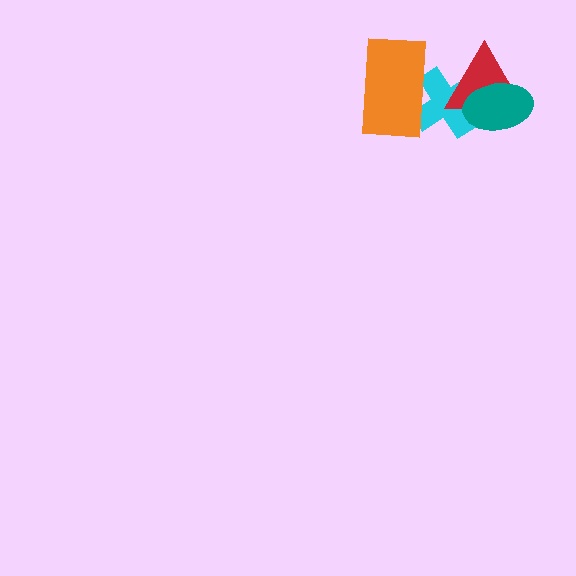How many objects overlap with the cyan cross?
3 objects overlap with the cyan cross.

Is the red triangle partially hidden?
Yes, it is partially covered by another shape.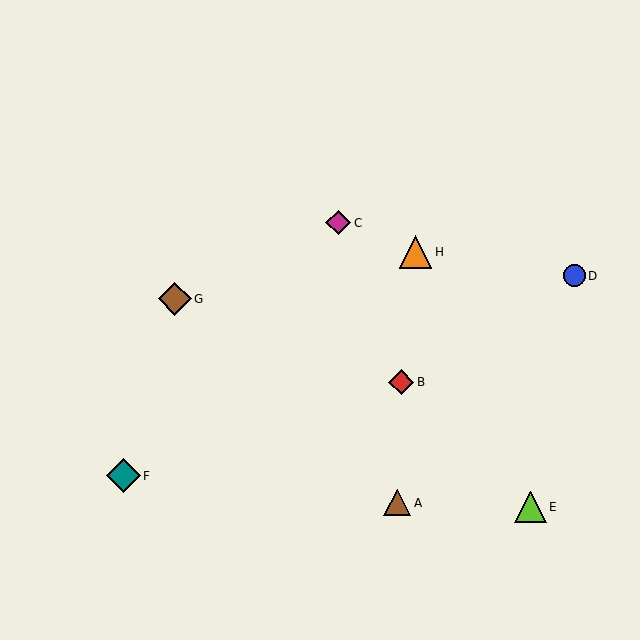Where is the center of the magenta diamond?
The center of the magenta diamond is at (338, 223).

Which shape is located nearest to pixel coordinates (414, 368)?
The red diamond (labeled B) at (401, 382) is nearest to that location.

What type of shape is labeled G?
Shape G is a brown diamond.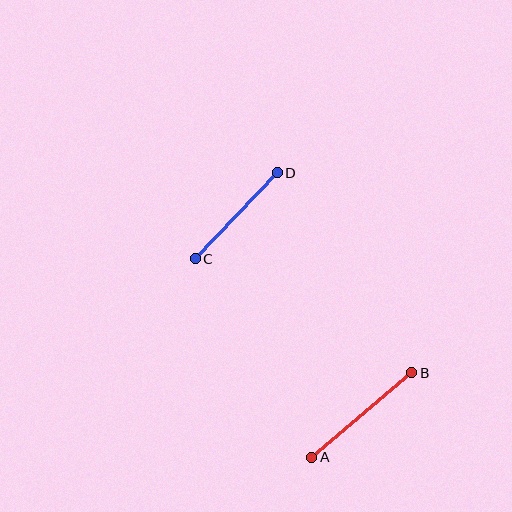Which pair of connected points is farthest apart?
Points A and B are farthest apart.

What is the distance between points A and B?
The distance is approximately 131 pixels.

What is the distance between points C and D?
The distance is approximately 119 pixels.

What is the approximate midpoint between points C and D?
The midpoint is at approximately (236, 216) pixels.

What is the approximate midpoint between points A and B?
The midpoint is at approximately (362, 415) pixels.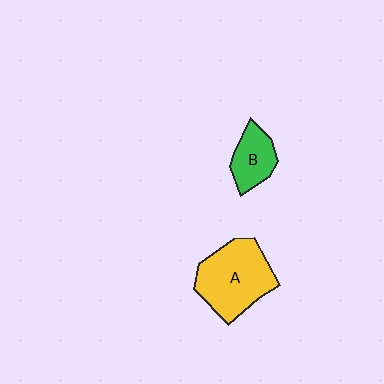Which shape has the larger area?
Shape A (yellow).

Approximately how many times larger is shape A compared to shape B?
Approximately 2.0 times.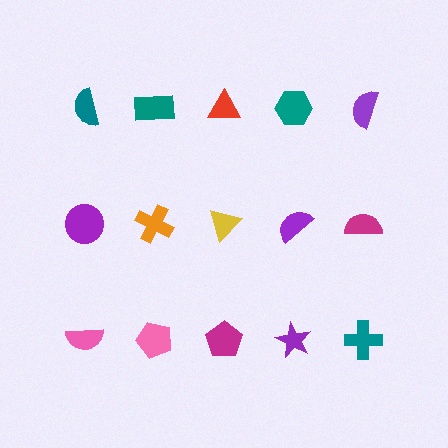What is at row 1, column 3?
A red triangle.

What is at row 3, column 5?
A teal cross.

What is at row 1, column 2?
A teal rectangle.